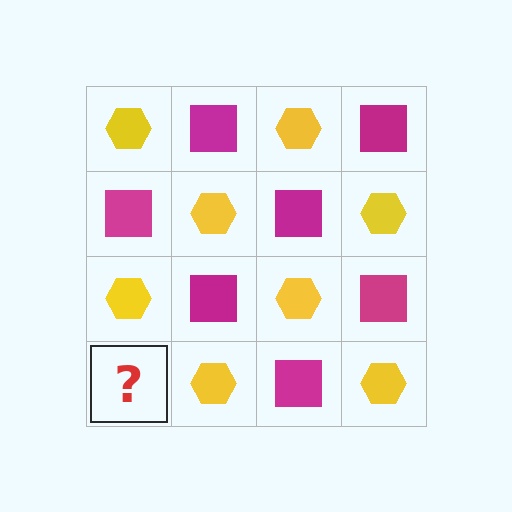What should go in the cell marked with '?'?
The missing cell should contain a magenta square.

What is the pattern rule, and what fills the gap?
The rule is that it alternates yellow hexagon and magenta square in a checkerboard pattern. The gap should be filled with a magenta square.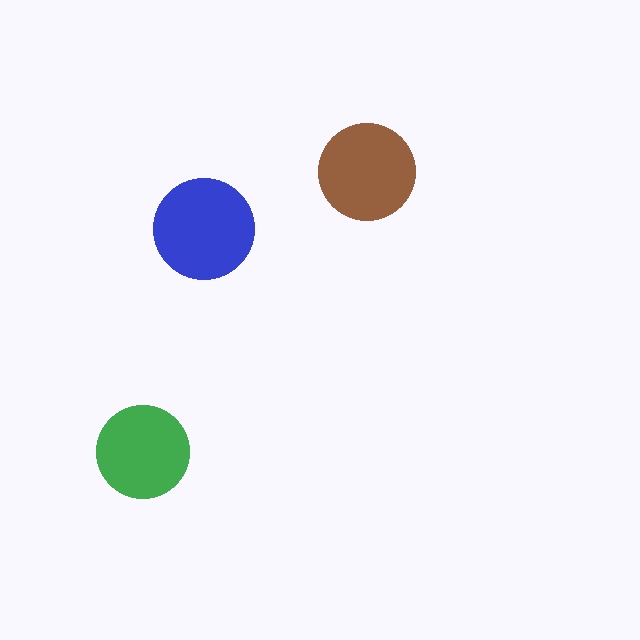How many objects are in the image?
There are 3 objects in the image.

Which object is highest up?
The brown circle is topmost.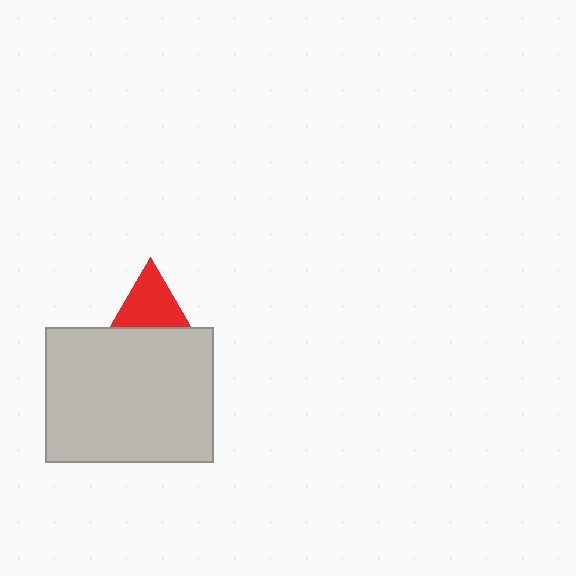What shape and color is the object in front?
The object in front is a light gray rectangle.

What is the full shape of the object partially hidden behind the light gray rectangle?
The partially hidden object is a red triangle.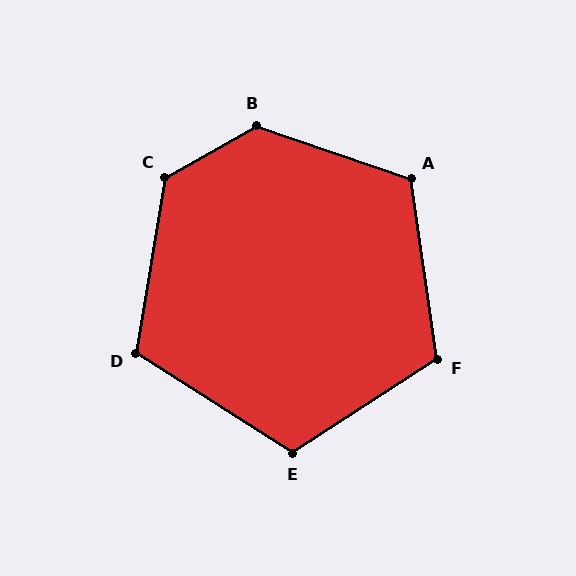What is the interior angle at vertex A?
Approximately 117 degrees (obtuse).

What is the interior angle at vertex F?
Approximately 115 degrees (obtuse).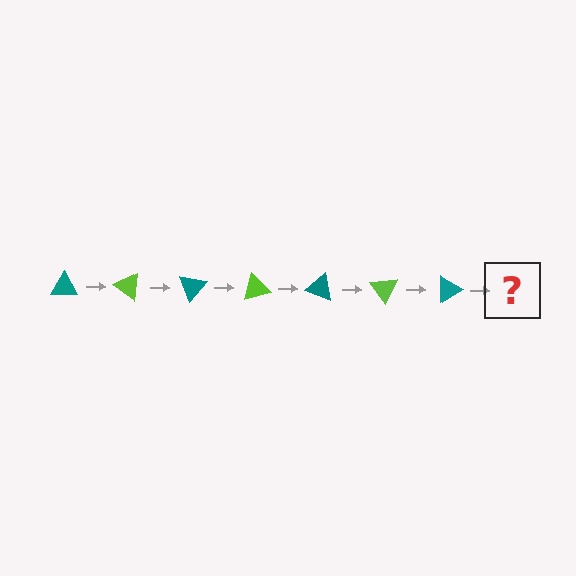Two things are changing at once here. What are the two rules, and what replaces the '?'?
The two rules are that it rotates 35 degrees each step and the color cycles through teal and lime. The '?' should be a lime triangle, rotated 245 degrees from the start.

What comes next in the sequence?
The next element should be a lime triangle, rotated 245 degrees from the start.